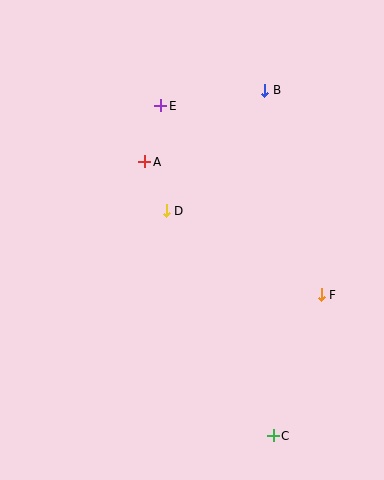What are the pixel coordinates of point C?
Point C is at (273, 436).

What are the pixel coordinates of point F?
Point F is at (321, 295).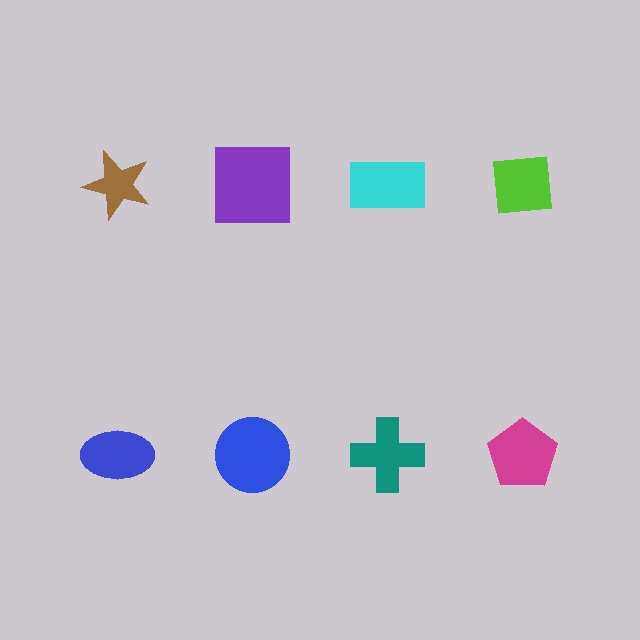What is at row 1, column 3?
A cyan rectangle.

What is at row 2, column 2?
A blue circle.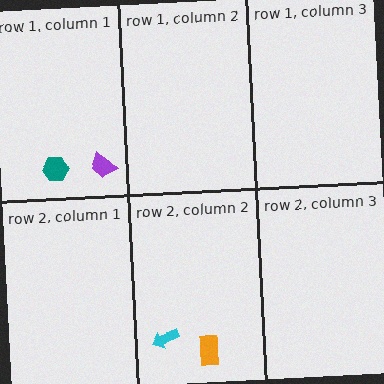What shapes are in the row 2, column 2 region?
The orange rectangle, the cyan arrow.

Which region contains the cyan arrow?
The row 2, column 2 region.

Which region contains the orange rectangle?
The row 2, column 2 region.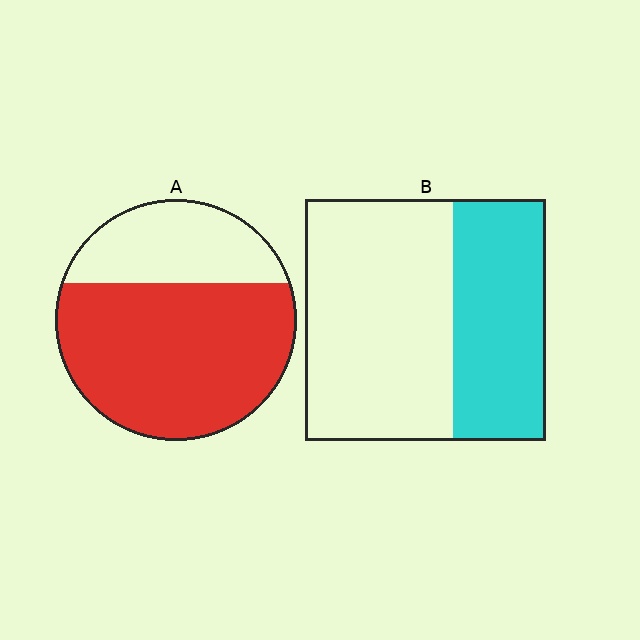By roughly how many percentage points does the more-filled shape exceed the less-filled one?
By roughly 30 percentage points (A over B).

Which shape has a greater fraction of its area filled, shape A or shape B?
Shape A.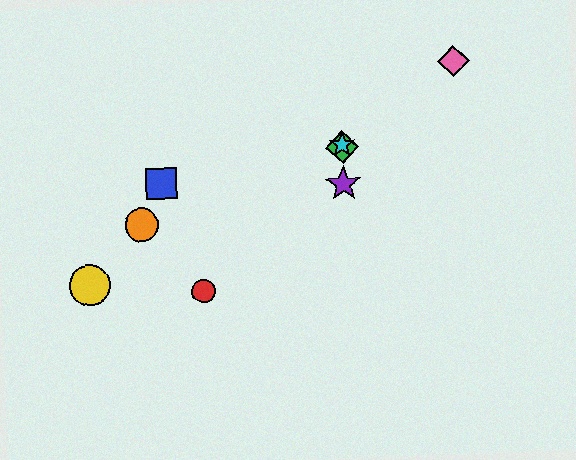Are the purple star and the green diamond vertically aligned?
Yes, both are at x≈343.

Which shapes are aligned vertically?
The green diamond, the purple star, the cyan star are aligned vertically.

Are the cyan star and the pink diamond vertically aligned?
No, the cyan star is at x≈342 and the pink diamond is at x≈453.